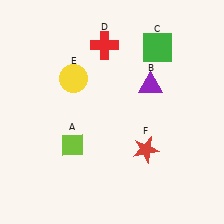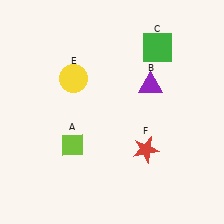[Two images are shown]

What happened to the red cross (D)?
The red cross (D) was removed in Image 2. It was in the top-left area of Image 1.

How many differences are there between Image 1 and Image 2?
There is 1 difference between the two images.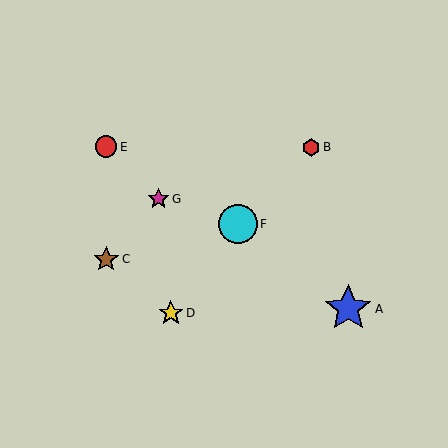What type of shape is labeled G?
Shape G is a magenta star.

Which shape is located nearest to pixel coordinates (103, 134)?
The red circle (labeled E) at (106, 147) is nearest to that location.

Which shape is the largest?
The blue star (labeled A) is the largest.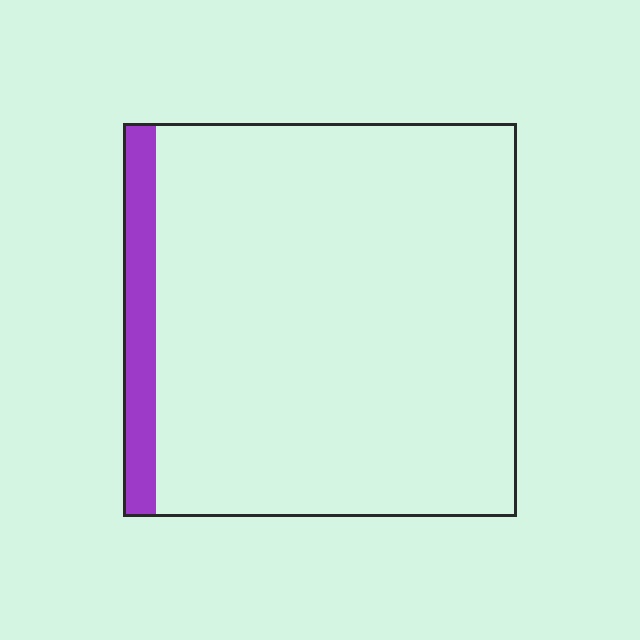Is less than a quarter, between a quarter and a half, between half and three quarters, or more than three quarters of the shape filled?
Less than a quarter.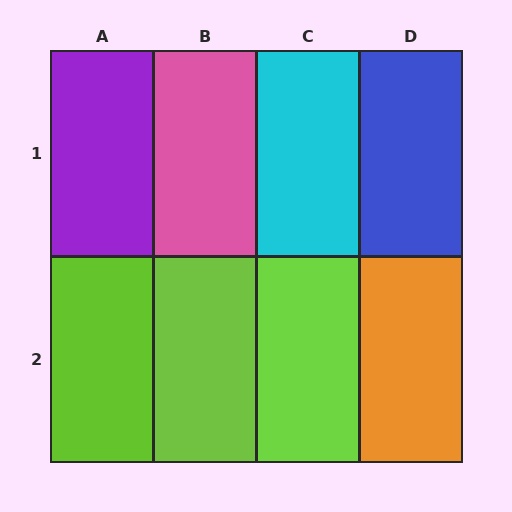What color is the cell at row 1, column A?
Purple.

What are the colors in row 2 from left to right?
Lime, lime, lime, orange.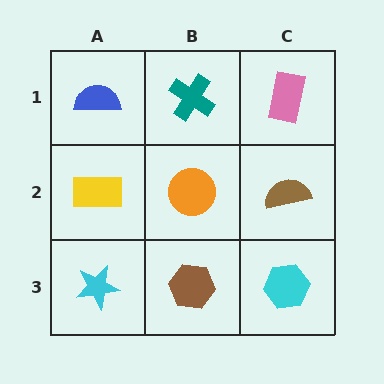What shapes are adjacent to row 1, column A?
A yellow rectangle (row 2, column A), a teal cross (row 1, column B).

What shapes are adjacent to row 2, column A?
A blue semicircle (row 1, column A), a cyan star (row 3, column A), an orange circle (row 2, column B).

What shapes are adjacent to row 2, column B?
A teal cross (row 1, column B), a brown hexagon (row 3, column B), a yellow rectangle (row 2, column A), a brown semicircle (row 2, column C).